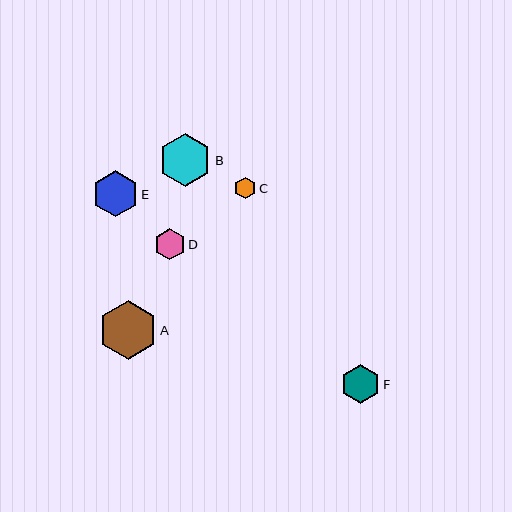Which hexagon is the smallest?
Hexagon C is the smallest with a size of approximately 22 pixels.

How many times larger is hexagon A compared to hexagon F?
Hexagon A is approximately 1.5 times the size of hexagon F.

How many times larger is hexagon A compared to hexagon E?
Hexagon A is approximately 1.3 times the size of hexagon E.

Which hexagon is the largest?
Hexagon A is the largest with a size of approximately 59 pixels.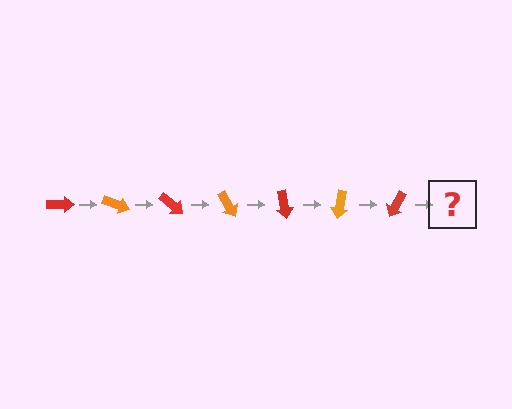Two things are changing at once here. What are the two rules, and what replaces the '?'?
The two rules are that it rotates 20 degrees each step and the color cycles through red and orange. The '?' should be an orange arrow, rotated 140 degrees from the start.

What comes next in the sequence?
The next element should be an orange arrow, rotated 140 degrees from the start.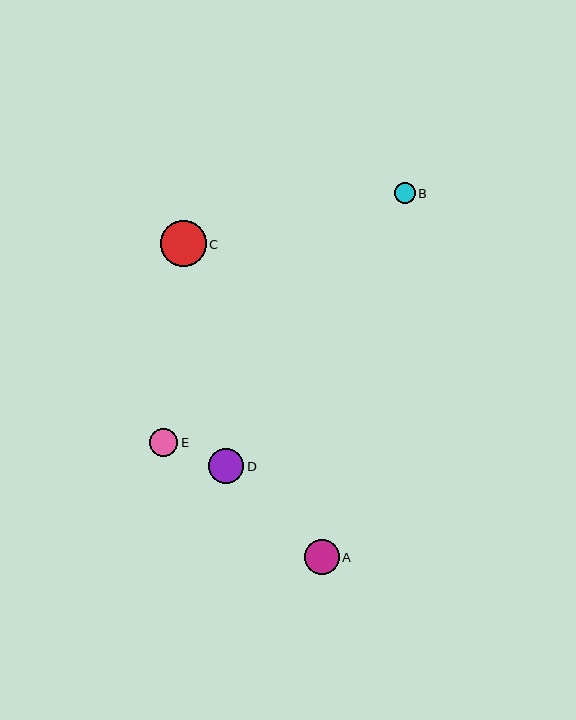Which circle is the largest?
Circle C is the largest with a size of approximately 46 pixels.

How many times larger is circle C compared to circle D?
Circle C is approximately 1.3 times the size of circle D.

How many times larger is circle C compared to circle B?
Circle C is approximately 2.2 times the size of circle B.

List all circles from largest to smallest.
From largest to smallest: C, D, A, E, B.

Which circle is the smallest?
Circle B is the smallest with a size of approximately 21 pixels.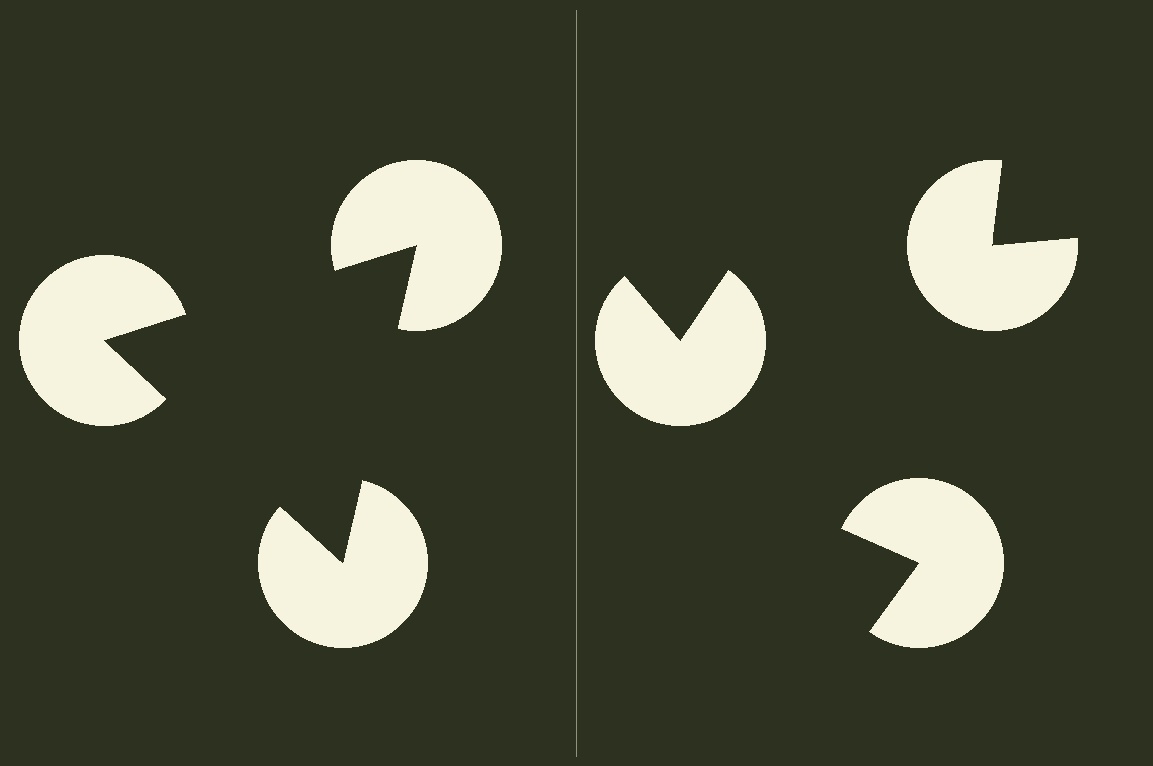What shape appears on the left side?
An illusory triangle.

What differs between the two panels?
The pac-man discs are positioned identically on both sides; only the wedge orientations differ. On the left they align to a triangle; on the right they are misaligned.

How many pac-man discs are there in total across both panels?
6 — 3 on each side.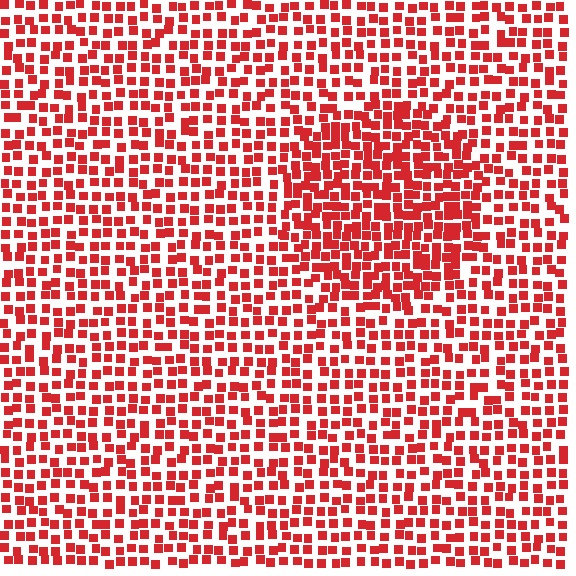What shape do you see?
I see a circle.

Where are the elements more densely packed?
The elements are more densely packed inside the circle boundary.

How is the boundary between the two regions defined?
The boundary is defined by a change in element density (approximately 1.6x ratio). All elements are the same color, size, and shape.